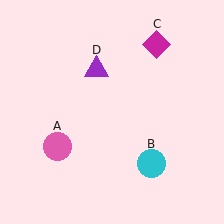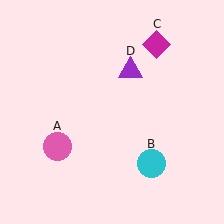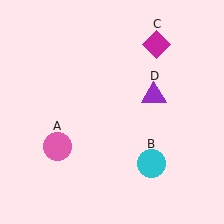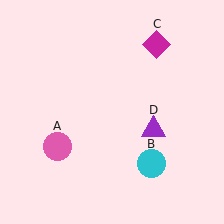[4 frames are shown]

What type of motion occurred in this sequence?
The purple triangle (object D) rotated clockwise around the center of the scene.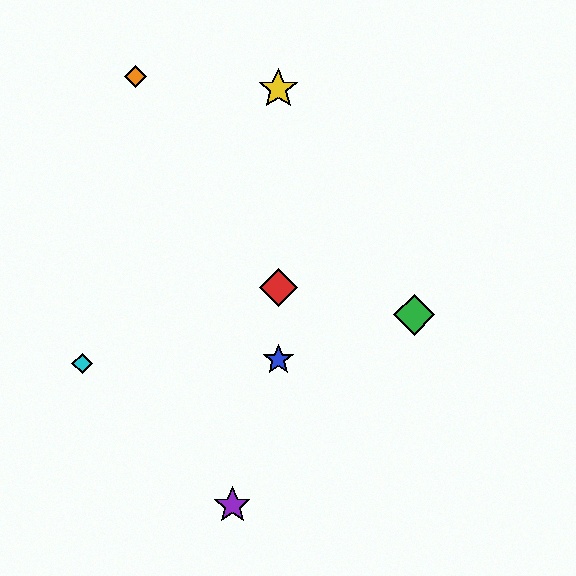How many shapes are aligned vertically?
3 shapes (the red diamond, the blue star, the yellow star) are aligned vertically.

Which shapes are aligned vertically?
The red diamond, the blue star, the yellow star are aligned vertically.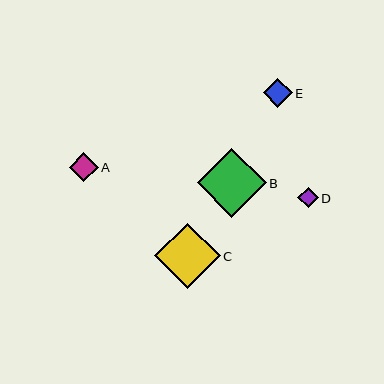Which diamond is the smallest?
Diamond D is the smallest with a size of approximately 20 pixels.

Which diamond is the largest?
Diamond B is the largest with a size of approximately 69 pixels.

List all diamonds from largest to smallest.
From largest to smallest: B, C, A, E, D.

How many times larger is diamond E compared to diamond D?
Diamond E is approximately 1.4 times the size of diamond D.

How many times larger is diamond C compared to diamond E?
Diamond C is approximately 2.3 times the size of diamond E.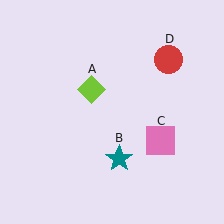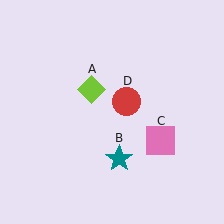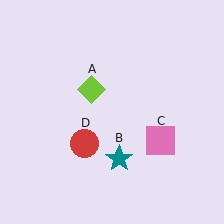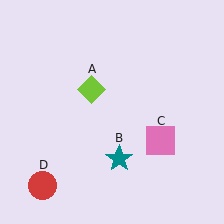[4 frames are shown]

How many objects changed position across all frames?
1 object changed position: red circle (object D).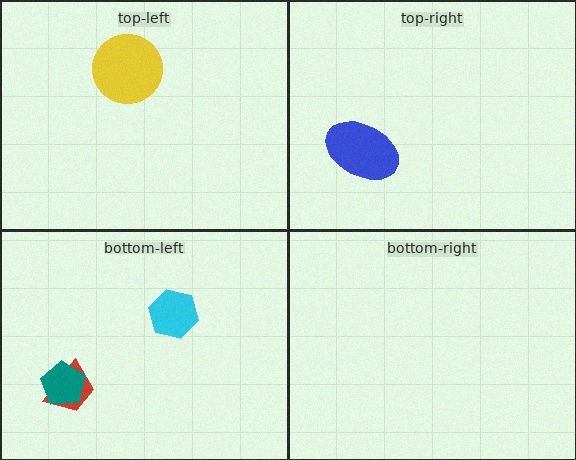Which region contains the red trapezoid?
The bottom-left region.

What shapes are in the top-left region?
The yellow circle.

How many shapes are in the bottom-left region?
3.